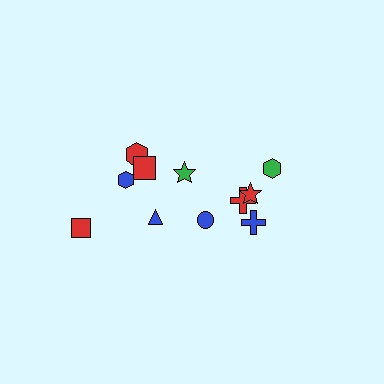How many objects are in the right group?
There are 4 objects.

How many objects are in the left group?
There are 7 objects.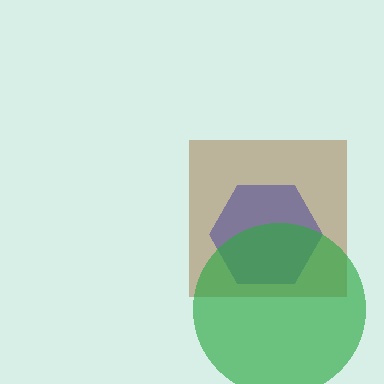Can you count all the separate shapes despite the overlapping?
Yes, there are 3 separate shapes.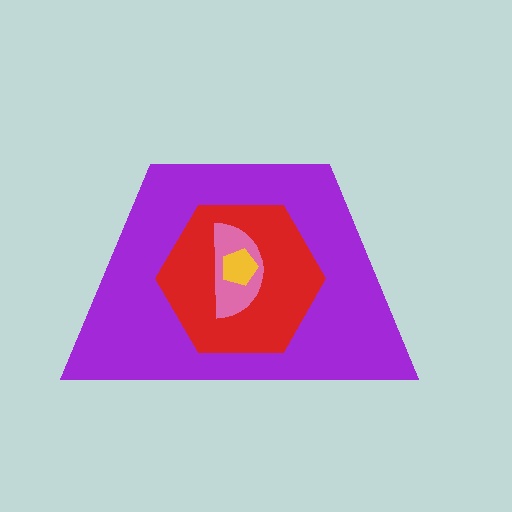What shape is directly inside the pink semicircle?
The yellow pentagon.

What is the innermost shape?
The yellow pentagon.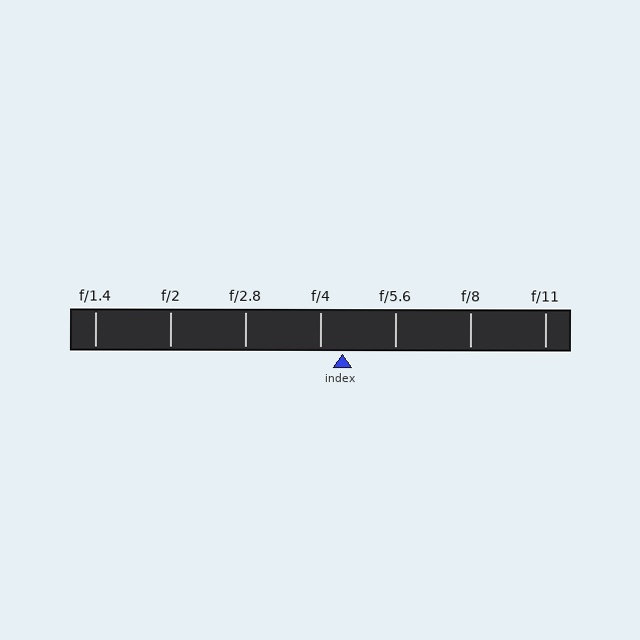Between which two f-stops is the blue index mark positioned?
The index mark is between f/4 and f/5.6.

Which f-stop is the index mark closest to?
The index mark is closest to f/4.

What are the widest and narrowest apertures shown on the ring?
The widest aperture shown is f/1.4 and the narrowest is f/11.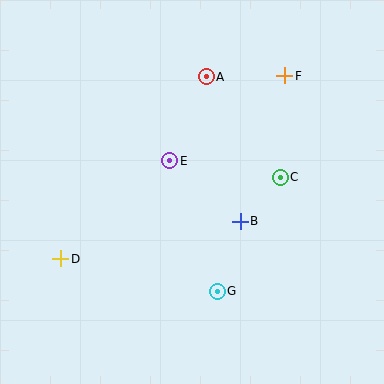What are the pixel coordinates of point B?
Point B is at (240, 221).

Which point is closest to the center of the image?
Point E at (170, 161) is closest to the center.